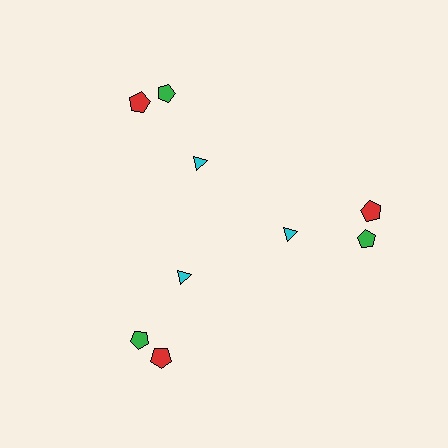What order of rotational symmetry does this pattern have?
This pattern has 3-fold rotational symmetry.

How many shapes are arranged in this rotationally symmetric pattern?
There are 9 shapes, arranged in 3 groups of 3.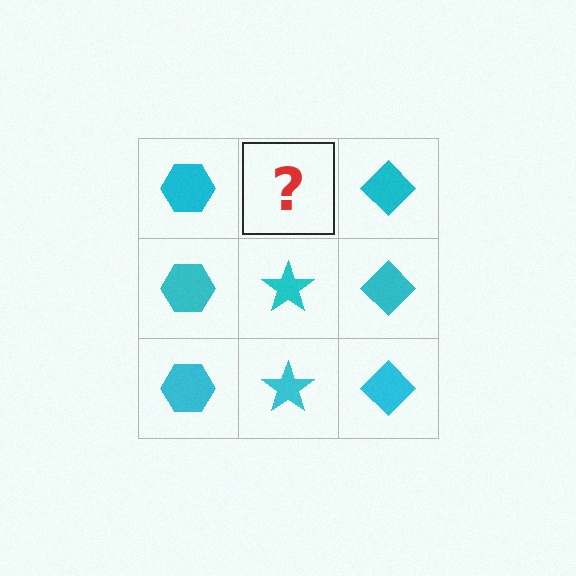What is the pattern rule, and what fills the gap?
The rule is that each column has a consistent shape. The gap should be filled with a cyan star.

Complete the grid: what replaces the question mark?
The question mark should be replaced with a cyan star.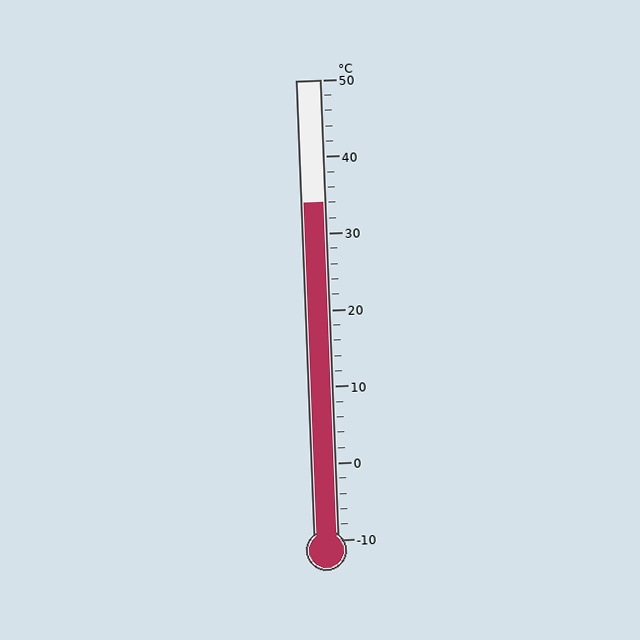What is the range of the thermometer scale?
The thermometer scale ranges from -10°C to 50°C.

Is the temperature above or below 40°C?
The temperature is below 40°C.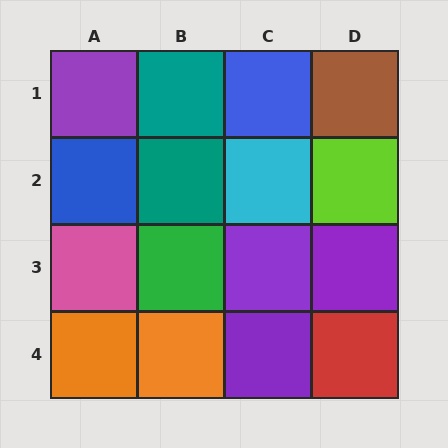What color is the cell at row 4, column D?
Red.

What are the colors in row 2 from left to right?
Blue, teal, cyan, lime.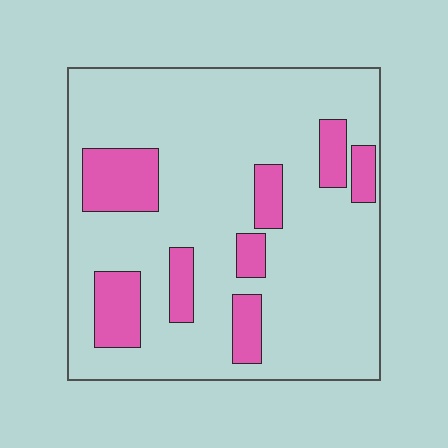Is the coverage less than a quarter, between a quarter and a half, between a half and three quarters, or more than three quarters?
Less than a quarter.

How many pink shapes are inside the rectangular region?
8.